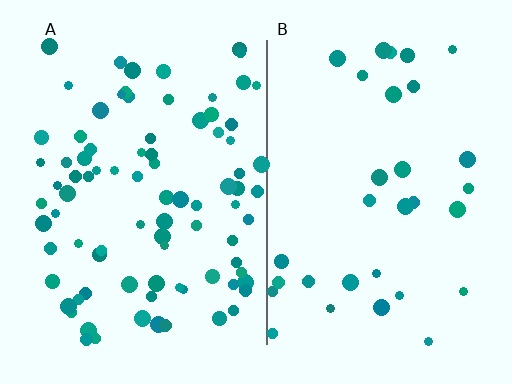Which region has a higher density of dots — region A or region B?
A (the left).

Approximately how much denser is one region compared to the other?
Approximately 2.7× — region A over region B.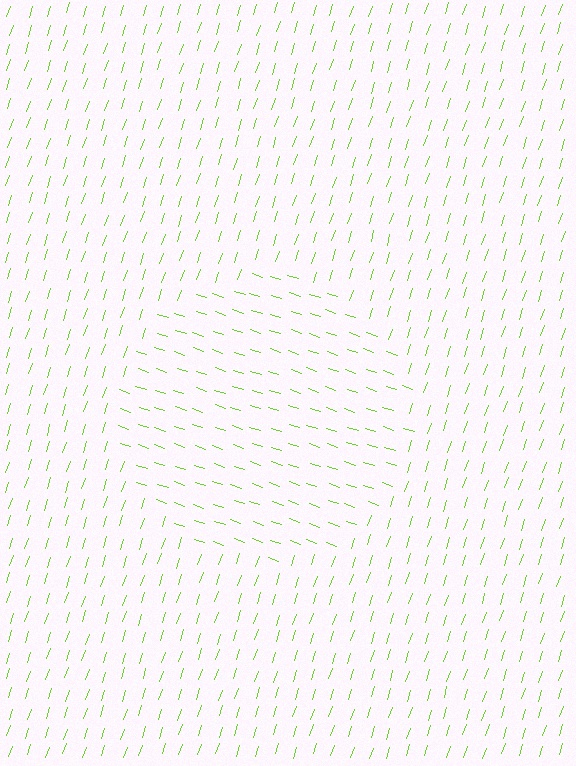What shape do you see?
I see a circle.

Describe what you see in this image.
The image is filled with small lime line segments. A circle region in the image has lines oriented differently from the surrounding lines, creating a visible texture boundary.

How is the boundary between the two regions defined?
The boundary is defined purely by a change in line orientation (approximately 90 degrees difference). All lines are the same color and thickness.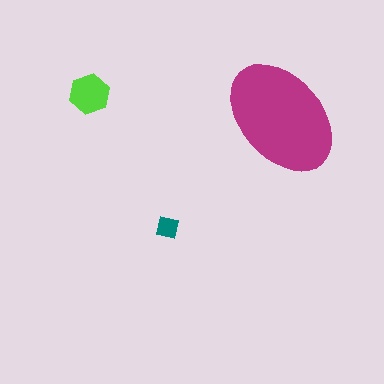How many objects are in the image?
There are 3 objects in the image.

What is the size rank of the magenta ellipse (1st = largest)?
1st.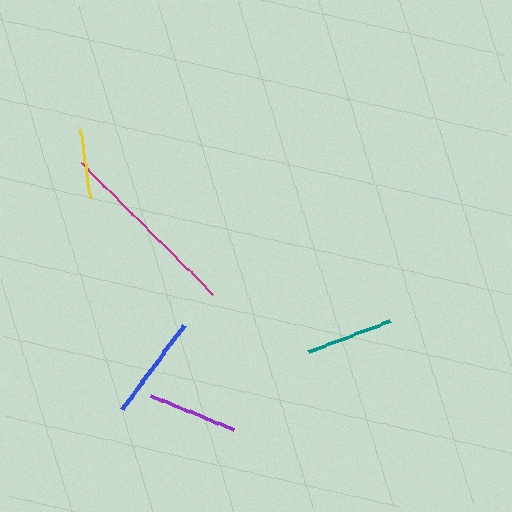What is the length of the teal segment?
The teal segment is approximately 87 pixels long.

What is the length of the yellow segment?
The yellow segment is approximately 70 pixels long.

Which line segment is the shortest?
The yellow line is the shortest at approximately 70 pixels.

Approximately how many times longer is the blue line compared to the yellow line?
The blue line is approximately 1.5 times the length of the yellow line.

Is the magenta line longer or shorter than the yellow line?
The magenta line is longer than the yellow line.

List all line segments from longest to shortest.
From longest to shortest: magenta, blue, purple, teal, yellow.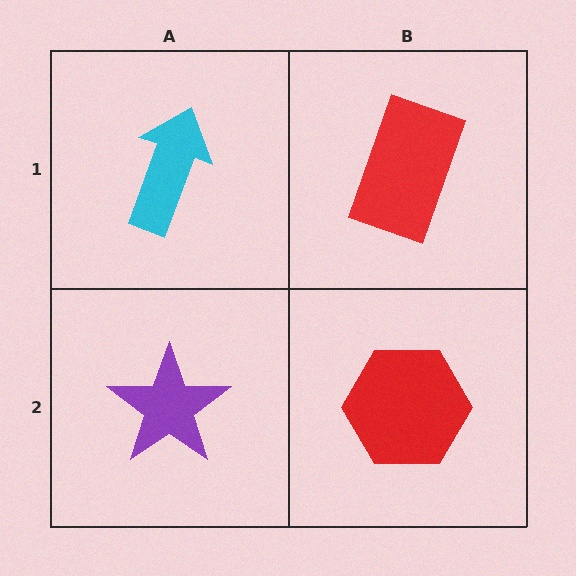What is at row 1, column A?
A cyan arrow.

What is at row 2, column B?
A red hexagon.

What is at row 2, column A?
A purple star.